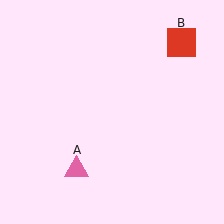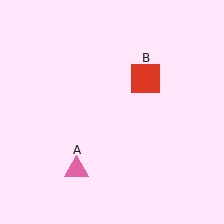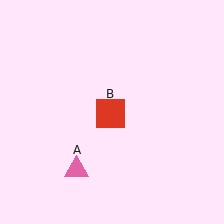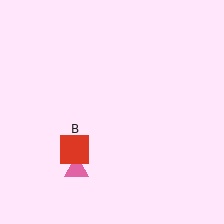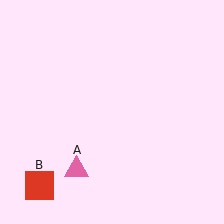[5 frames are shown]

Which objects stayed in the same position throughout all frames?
Pink triangle (object A) remained stationary.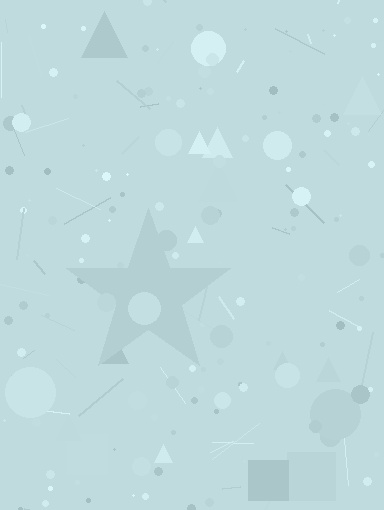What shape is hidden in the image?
A star is hidden in the image.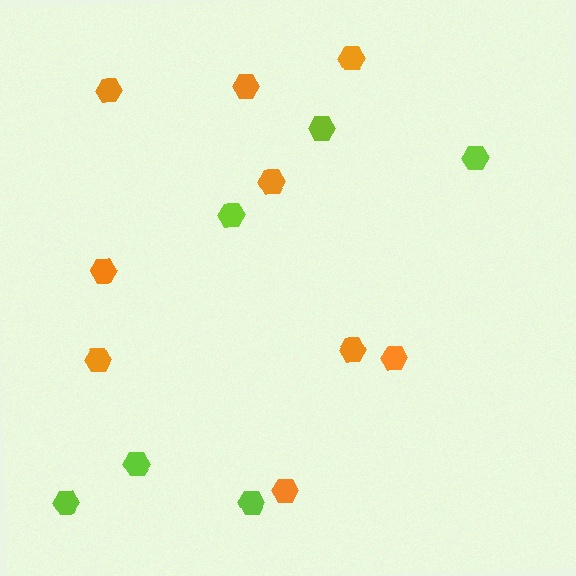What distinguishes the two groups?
There are 2 groups: one group of lime hexagons (6) and one group of orange hexagons (9).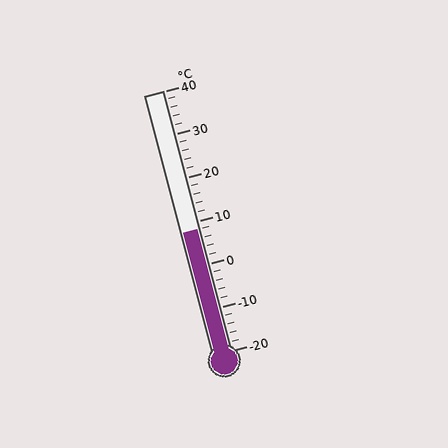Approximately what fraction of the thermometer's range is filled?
The thermometer is filled to approximately 45% of its range.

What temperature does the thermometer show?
The thermometer shows approximately 8°C.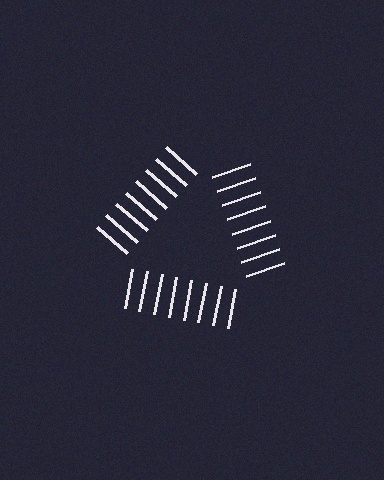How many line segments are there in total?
24 — 8 along each of the 3 edges.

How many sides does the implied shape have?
3 sides — the line-ends trace a triangle.